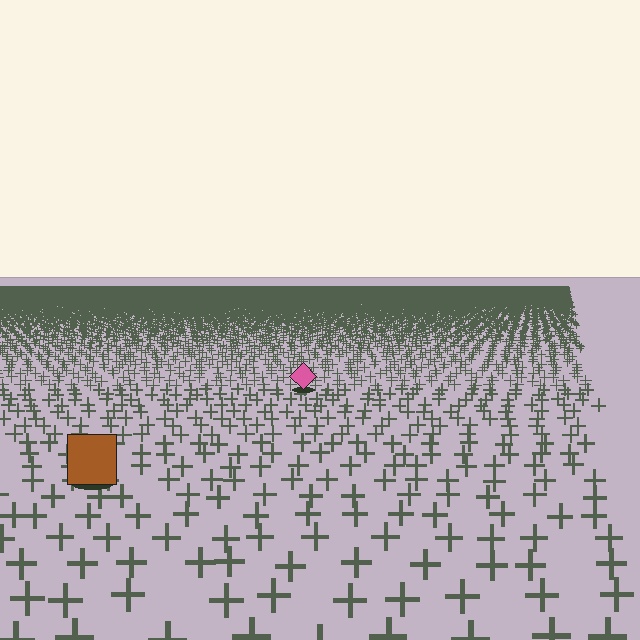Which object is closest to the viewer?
The brown square is closest. The texture marks near it are larger and more spread out.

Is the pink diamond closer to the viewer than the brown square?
No. The brown square is closer — you can tell from the texture gradient: the ground texture is coarser near it.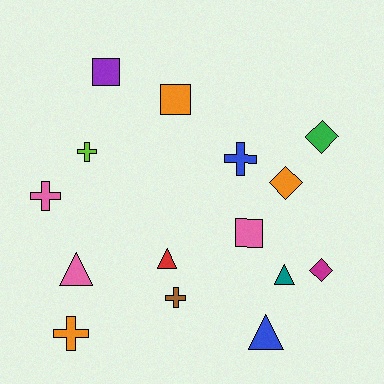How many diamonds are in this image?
There are 3 diamonds.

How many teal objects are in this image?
There is 1 teal object.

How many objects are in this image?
There are 15 objects.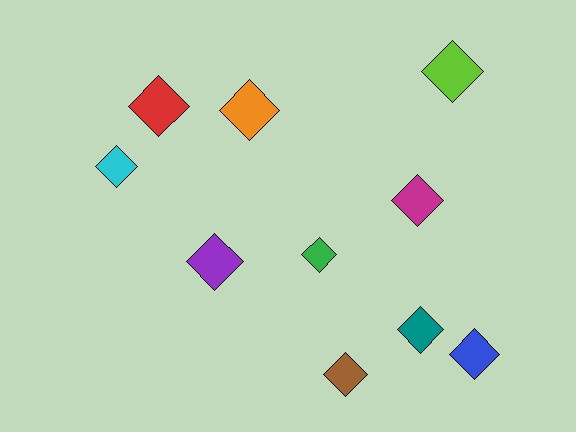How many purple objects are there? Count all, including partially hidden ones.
There is 1 purple object.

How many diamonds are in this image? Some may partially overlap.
There are 10 diamonds.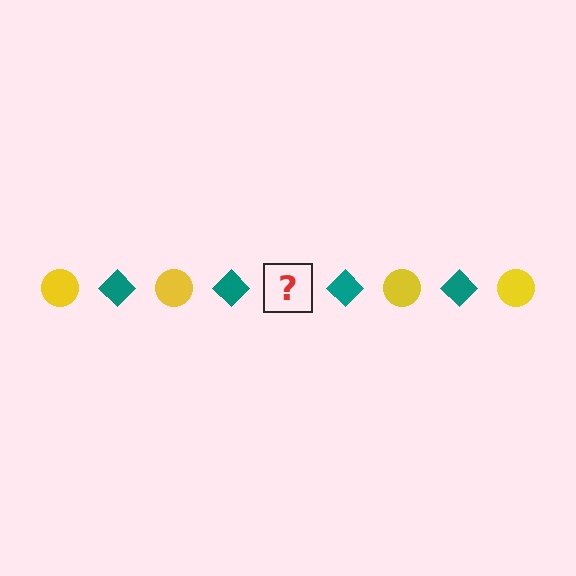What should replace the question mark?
The question mark should be replaced with a yellow circle.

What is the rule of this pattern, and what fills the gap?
The rule is that the pattern alternates between yellow circle and teal diamond. The gap should be filled with a yellow circle.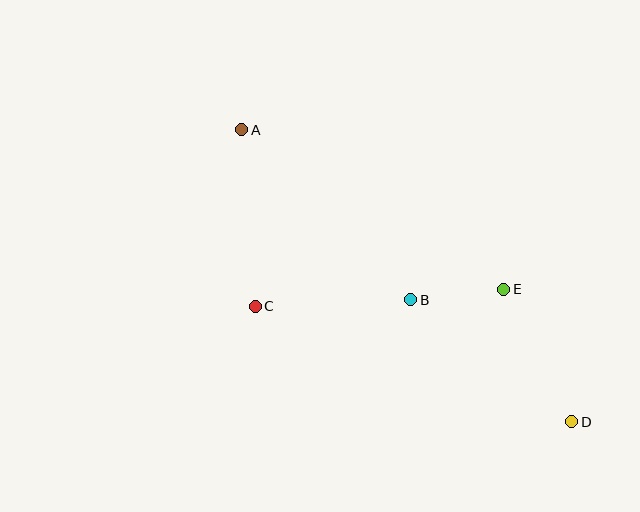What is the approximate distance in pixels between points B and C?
The distance between B and C is approximately 156 pixels.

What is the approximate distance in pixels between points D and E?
The distance between D and E is approximately 149 pixels.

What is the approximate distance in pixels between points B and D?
The distance between B and D is approximately 202 pixels.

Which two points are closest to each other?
Points B and E are closest to each other.